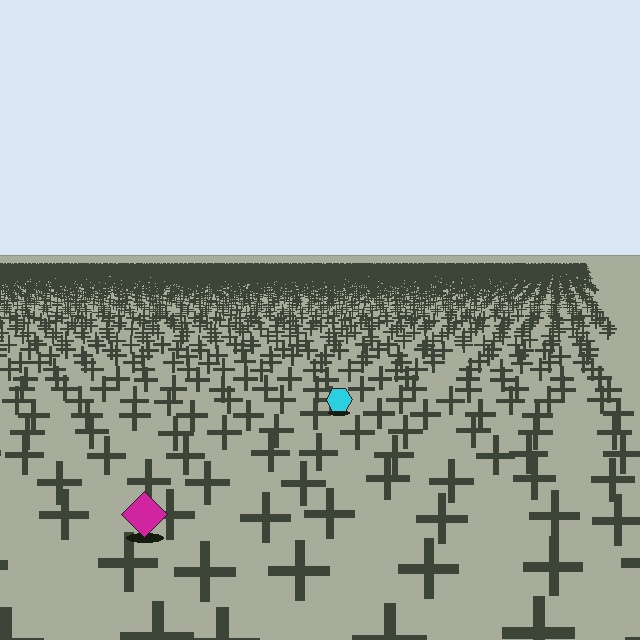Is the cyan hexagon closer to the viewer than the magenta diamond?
No. The magenta diamond is closer — you can tell from the texture gradient: the ground texture is coarser near it.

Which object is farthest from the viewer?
The cyan hexagon is farthest from the viewer. It appears smaller and the ground texture around it is denser.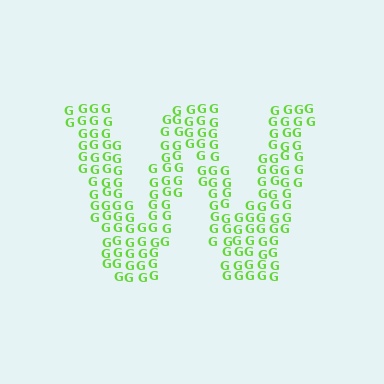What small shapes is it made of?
It is made of small letter G's.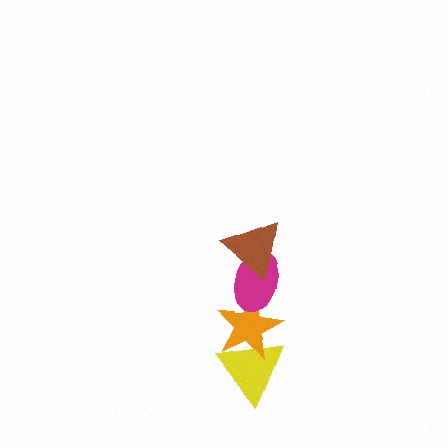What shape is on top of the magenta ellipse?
The brown triangle is on top of the magenta ellipse.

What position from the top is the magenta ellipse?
The magenta ellipse is 2nd from the top.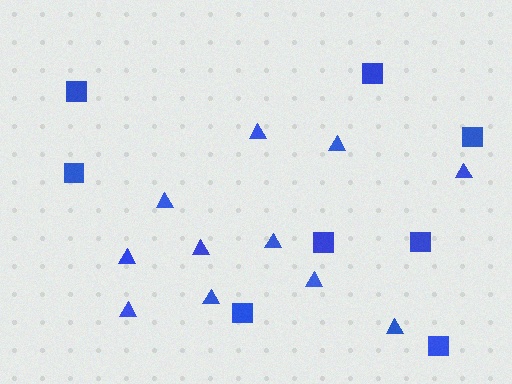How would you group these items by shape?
There are 2 groups: one group of triangles (11) and one group of squares (8).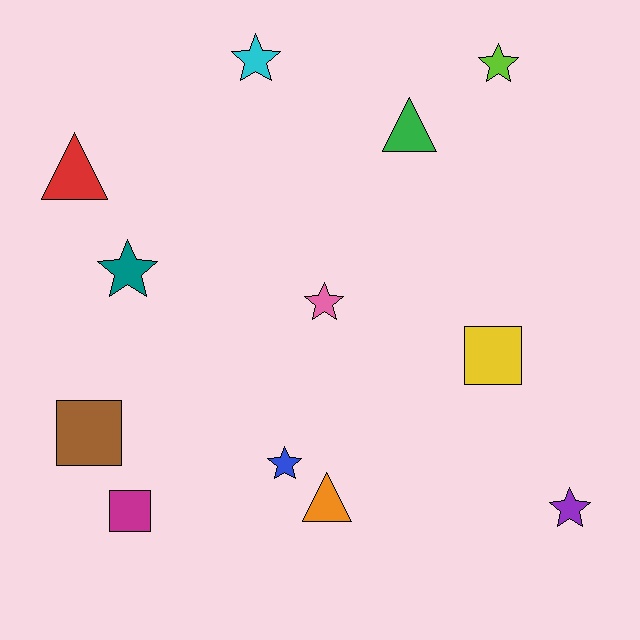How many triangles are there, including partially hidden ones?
There are 3 triangles.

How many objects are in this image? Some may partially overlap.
There are 12 objects.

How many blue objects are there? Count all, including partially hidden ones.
There is 1 blue object.